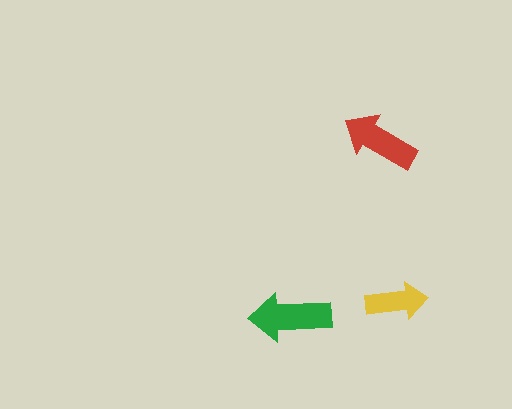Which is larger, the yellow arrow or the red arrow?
The red one.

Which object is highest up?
The red arrow is topmost.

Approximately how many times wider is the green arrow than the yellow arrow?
About 1.5 times wider.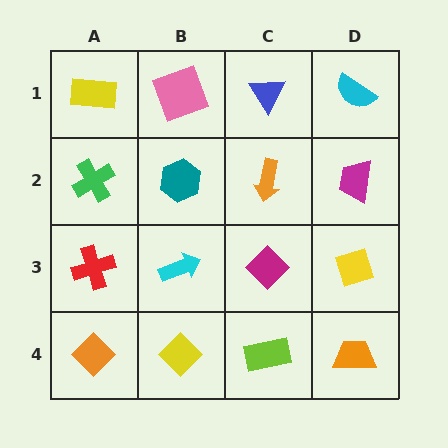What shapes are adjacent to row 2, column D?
A cyan semicircle (row 1, column D), a yellow diamond (row 3, column D), an orange arrow (row 2, column C).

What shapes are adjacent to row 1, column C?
An orange arrow (row 2, column C), a pink square (row 1, column B), a cyan semicircle (row 1, column D).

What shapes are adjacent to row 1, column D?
A magenta trapezoid (row 2, column D), a blue triangle (row 1, column C).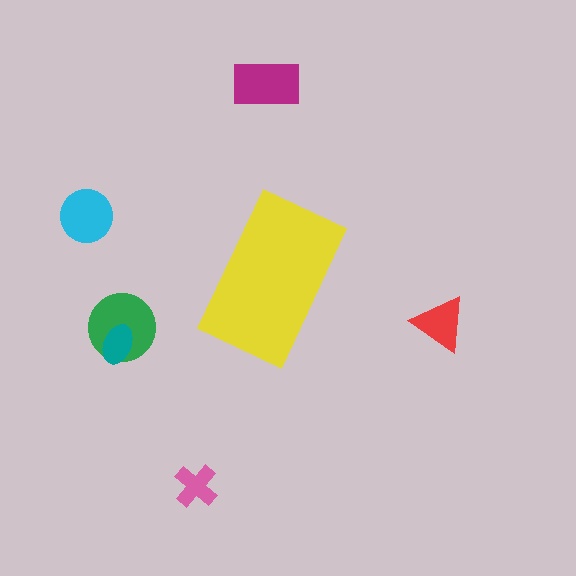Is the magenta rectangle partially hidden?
No, the magenta rectangle is fully visible.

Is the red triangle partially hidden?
No, the red triangle is fully visible.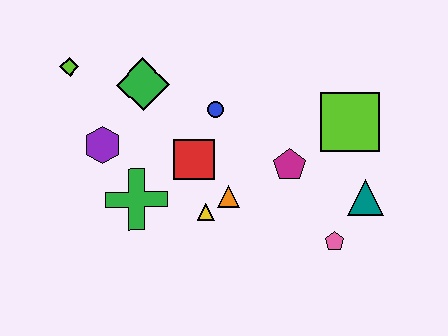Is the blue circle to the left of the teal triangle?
Yes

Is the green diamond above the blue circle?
Yes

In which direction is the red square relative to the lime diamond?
The red square is to the right of the lime diamond.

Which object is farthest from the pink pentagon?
The lime diamond is farthest from the pink pentagon.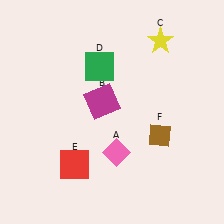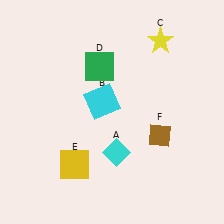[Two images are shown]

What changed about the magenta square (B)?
In Image 1, B is magenta. In Image 2, it changed to cyan.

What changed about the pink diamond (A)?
In Image 1, A is pink. In Image 2, it changed to cyan.